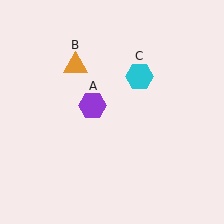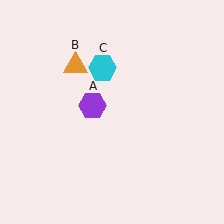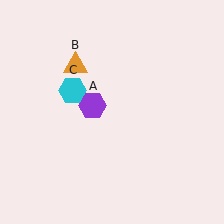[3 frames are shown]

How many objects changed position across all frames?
1 object changed position: cyan hexagon (object C).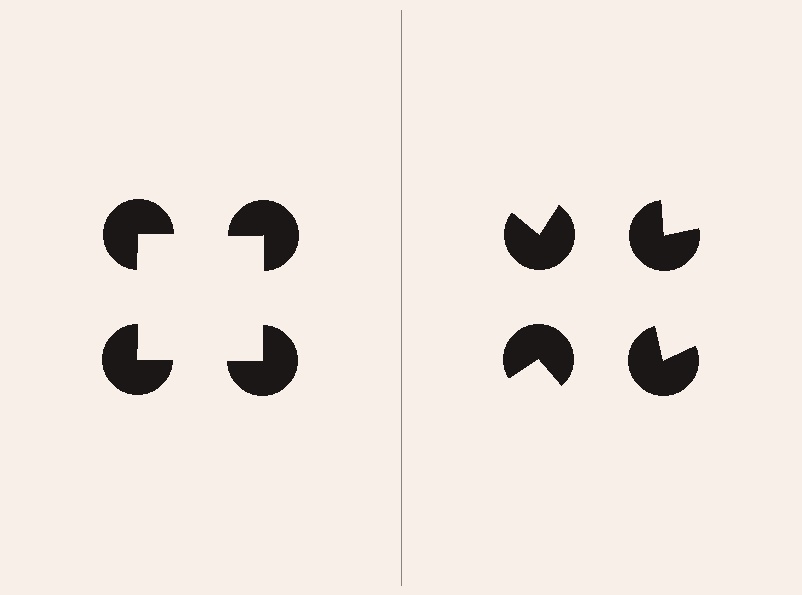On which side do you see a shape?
An illusory square appears on the left side. On the right side the wedge cuts are rotated, so no coherent shape forms.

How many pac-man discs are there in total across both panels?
8 — 4 on each side.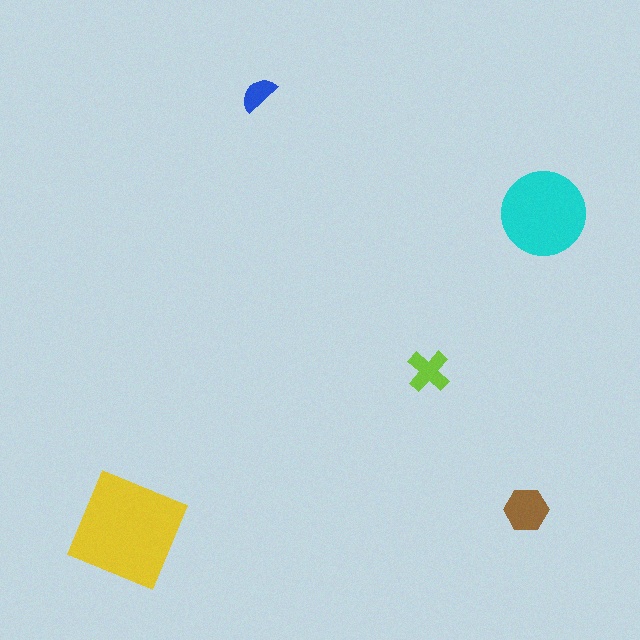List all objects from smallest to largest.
The blue semicircle, the lime cross, the brown hexagon, the cyan circle, the yellow diamond.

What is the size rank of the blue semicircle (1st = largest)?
5th.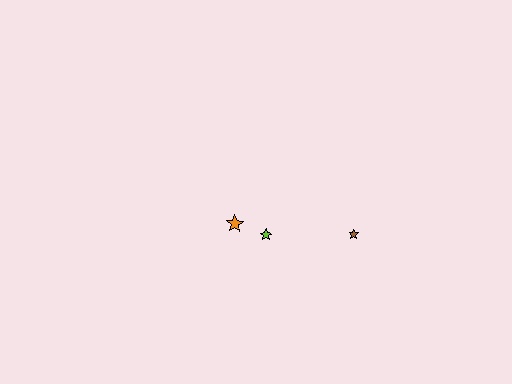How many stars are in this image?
There are 3 stars.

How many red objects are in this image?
There are no red objects.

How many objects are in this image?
There are 3 objects.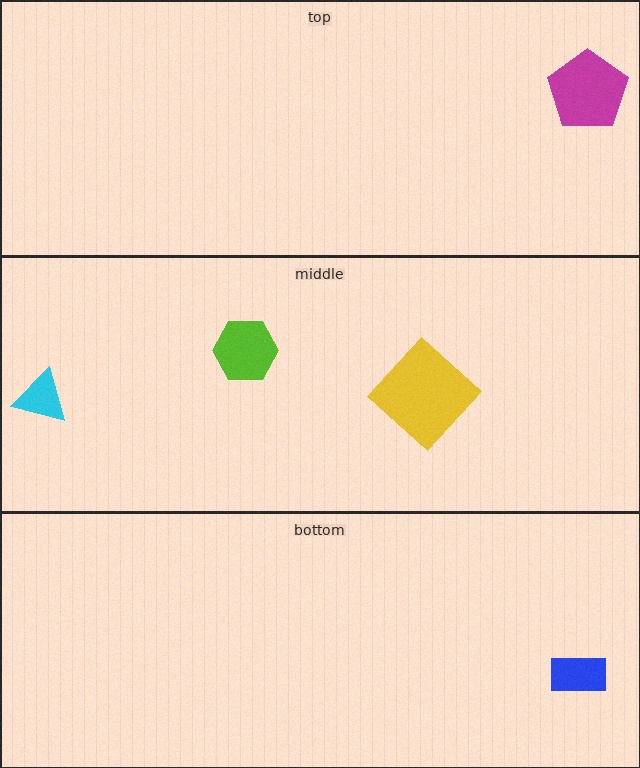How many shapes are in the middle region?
3.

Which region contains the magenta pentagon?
The top region.